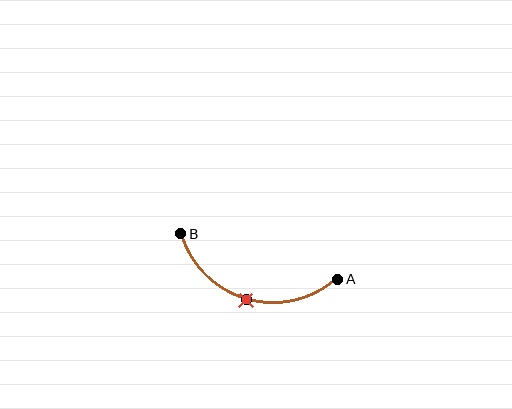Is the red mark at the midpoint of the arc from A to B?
Yes. The red mark lies on the arc at equal arc-length from both A and B — it is the arc midpoint.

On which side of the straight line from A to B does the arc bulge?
The arc bulges below the straight line connecting A and B.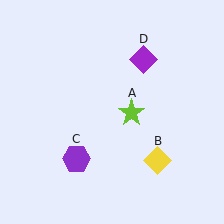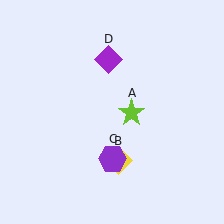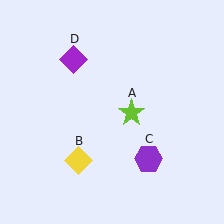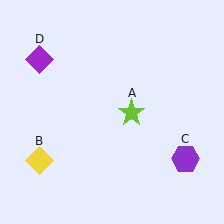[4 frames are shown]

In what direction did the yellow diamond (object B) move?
The yellow diamond (object B) moved left.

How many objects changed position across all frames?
3 objects changed position: yellow diamond (object B), purple hexagon (object C), purple diamond (object D).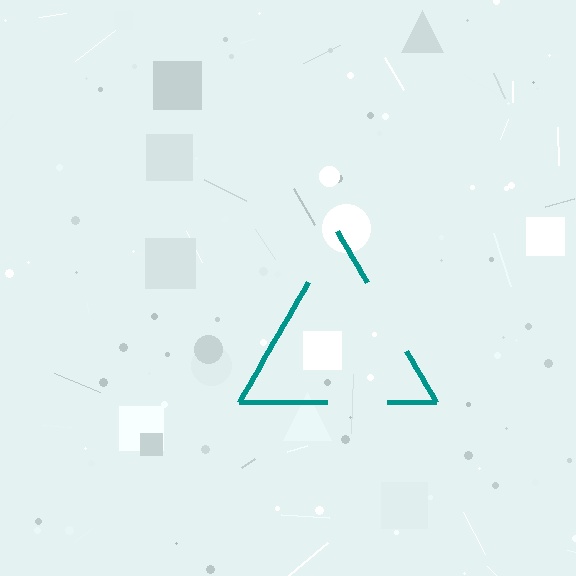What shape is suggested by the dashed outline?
The dashed outline suggests a triangle.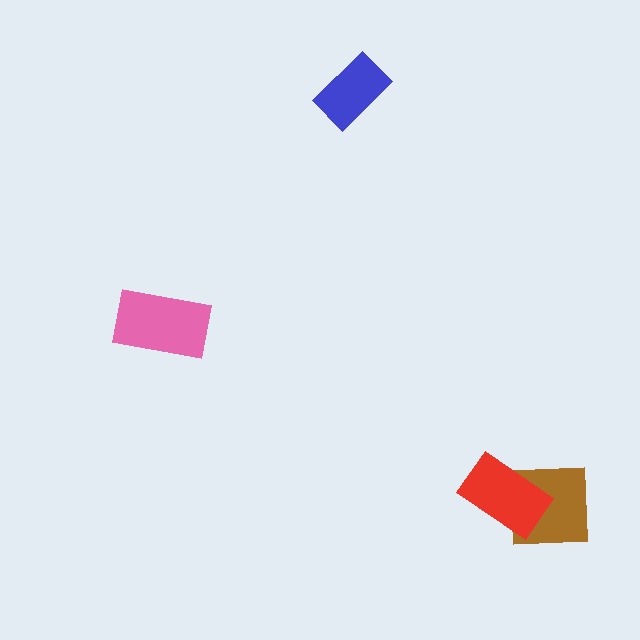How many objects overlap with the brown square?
1 object overlaps with the brown square.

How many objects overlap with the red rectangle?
1 object overlaps with the red rectangle.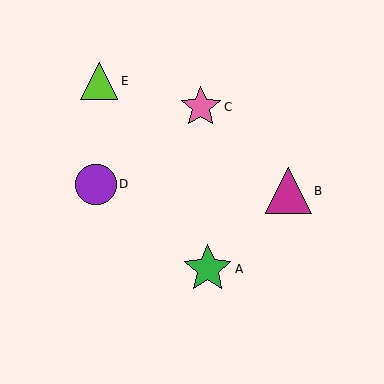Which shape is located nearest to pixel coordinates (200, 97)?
The pink star (labeled C) at (201, 107) is nearest to that location.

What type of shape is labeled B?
Shape B is a magenta triangle.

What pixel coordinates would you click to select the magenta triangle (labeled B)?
Click at (288, 191) to select the magenta triangle B.